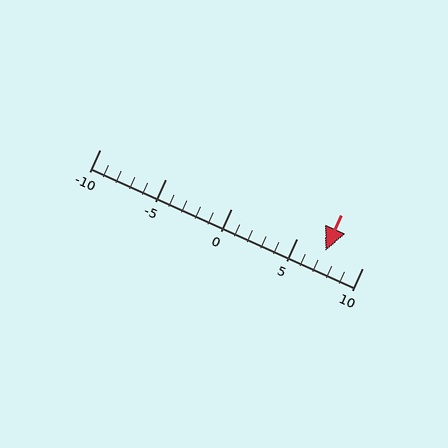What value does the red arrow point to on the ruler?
The red arrow points to approximately 7.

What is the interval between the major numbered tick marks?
The major tick marks are spaced 5 units apart.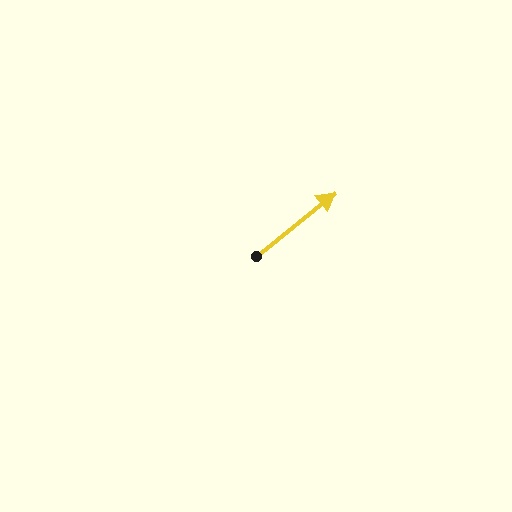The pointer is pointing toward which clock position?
Roughly 2 o'clock.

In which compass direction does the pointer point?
Northeast.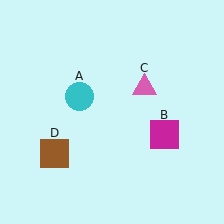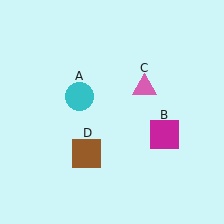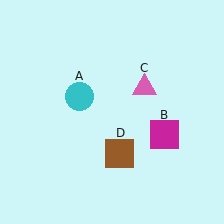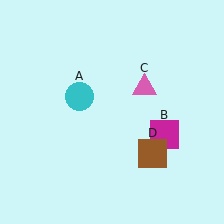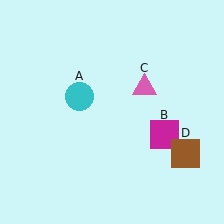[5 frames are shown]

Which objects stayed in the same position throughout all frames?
Cyan circle (object A) and magenta square (object B) and pink triangle (object C) remained stationary.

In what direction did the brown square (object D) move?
The brown square (object D) moved right.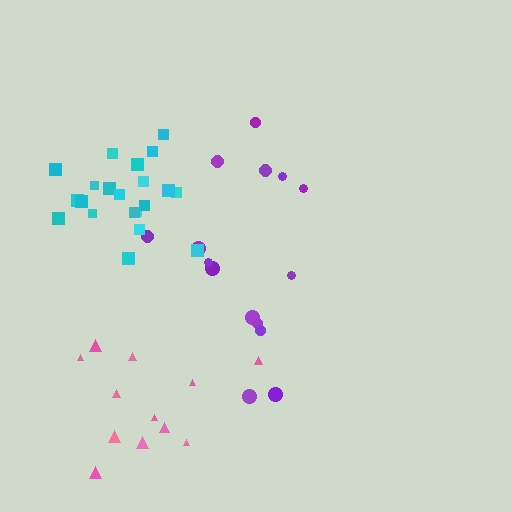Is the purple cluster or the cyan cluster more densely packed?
Cyan.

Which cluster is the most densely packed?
Cyan.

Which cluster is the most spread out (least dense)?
Purple.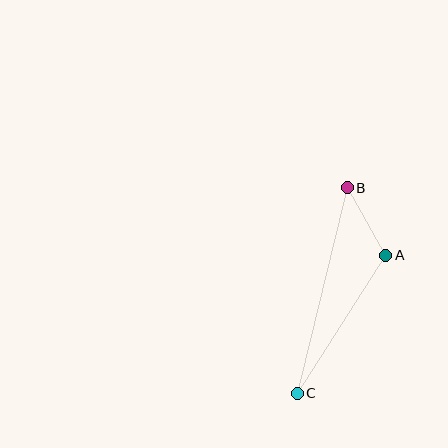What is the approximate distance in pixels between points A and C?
The distance between A and C is approximately 164 pixels.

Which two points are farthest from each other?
Points B and C are farthest from each other.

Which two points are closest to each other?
Points A and B are closest to each other.